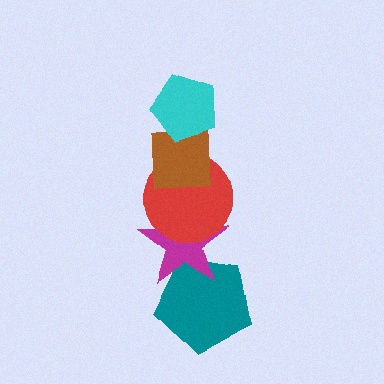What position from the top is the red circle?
The red circle is 3rd from the top.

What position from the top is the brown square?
The brown square is 2nd from the top.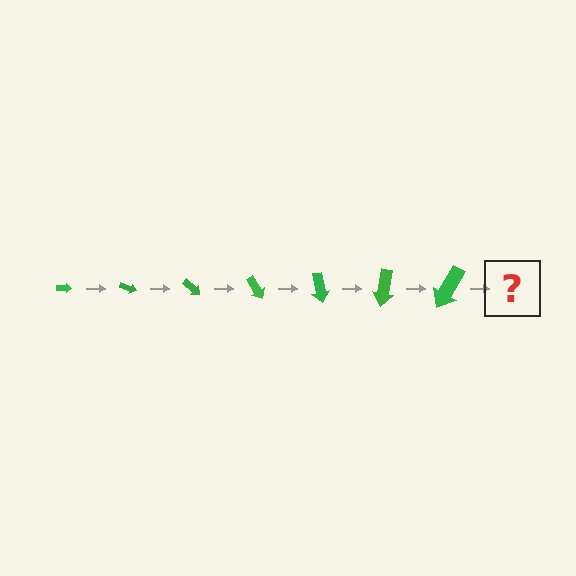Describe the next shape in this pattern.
It should be an arrow, larger than the previous one and rotated 140 degrees from the start.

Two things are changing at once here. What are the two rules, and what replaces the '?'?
The two rules are that the arrow grows larger each step and it rotates 20 degrees each step. The '?' should be an arrow, larger than the previous one and rotated 140 degrees from the start.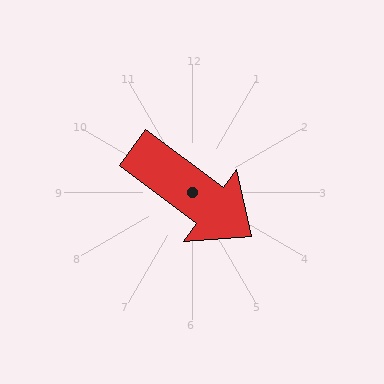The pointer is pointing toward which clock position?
Roughly 4 o'clock.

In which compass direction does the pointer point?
Southeast.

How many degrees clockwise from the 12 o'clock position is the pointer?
Approximately 127 degrees.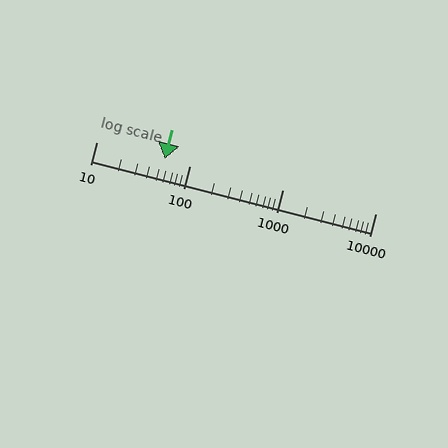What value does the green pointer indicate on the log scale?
The pointer indicates approximately 54.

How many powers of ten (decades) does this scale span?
The scale spans 3 decades, from 10 to 10000.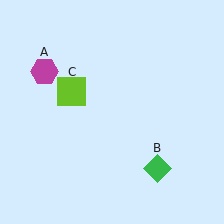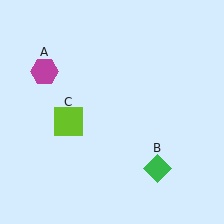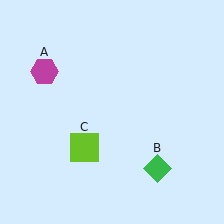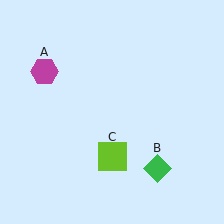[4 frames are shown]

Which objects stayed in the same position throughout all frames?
Magenta hexagon (object A) and green diamond (object B) remained stationary.